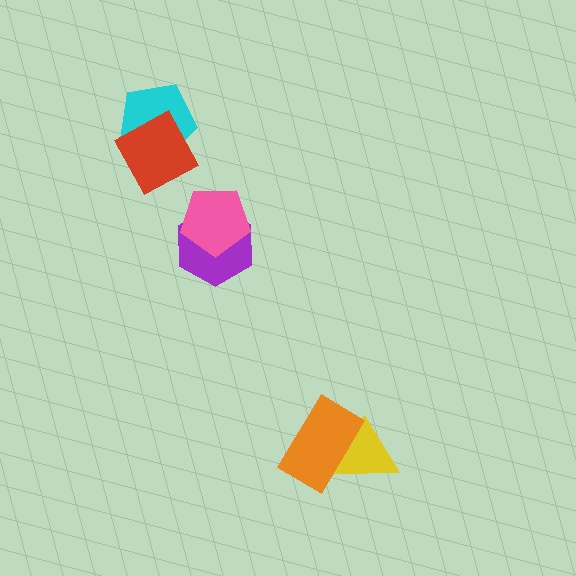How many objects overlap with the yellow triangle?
1 object overlaps with the yellow triangle.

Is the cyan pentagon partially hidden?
Yes, it is partially covered by another shape.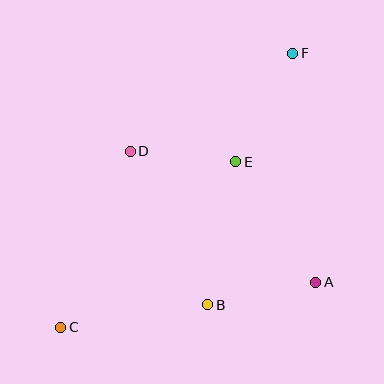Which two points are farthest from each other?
Points C and F are farthest from each other.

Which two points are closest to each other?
Points D and E are closest to each other.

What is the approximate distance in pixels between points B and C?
The distance between B and C is approximately 149 pixels.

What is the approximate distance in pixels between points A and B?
The distance between A and B is approximately 110 pixels.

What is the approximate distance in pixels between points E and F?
The distance between E and F is approximately 122 pixels.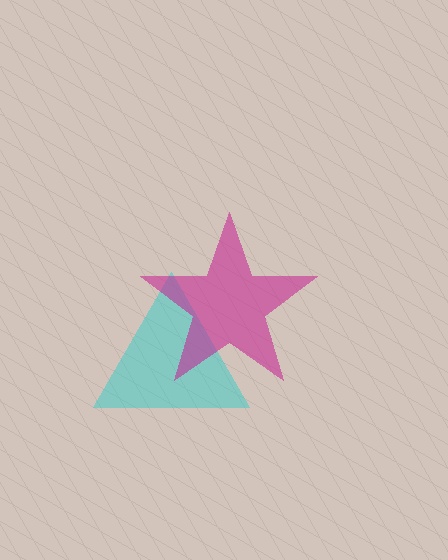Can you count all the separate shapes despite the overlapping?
Yes, there are 2 separate shapes.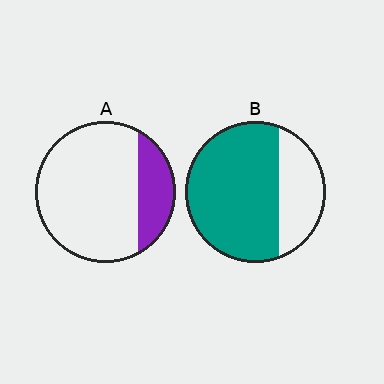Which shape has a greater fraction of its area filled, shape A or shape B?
Shape B.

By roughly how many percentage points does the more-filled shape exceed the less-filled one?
By roughly 50 percentage points (B over A).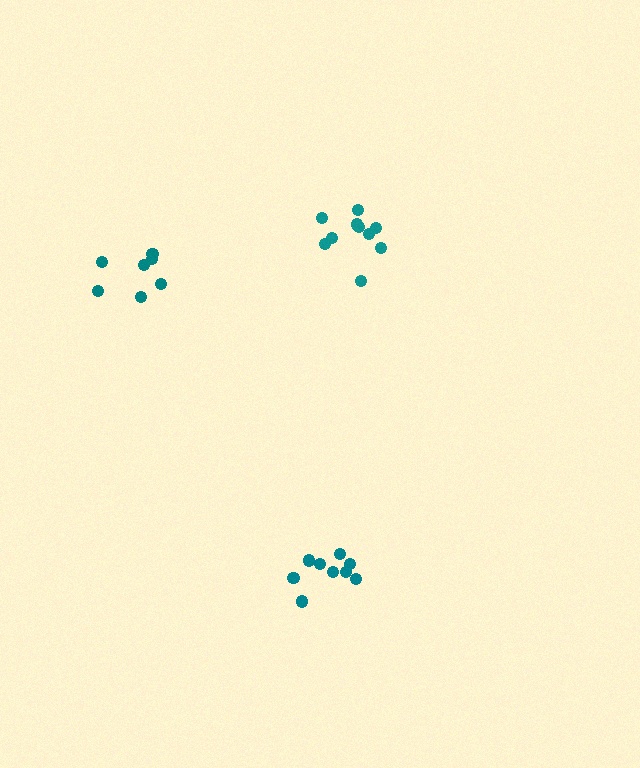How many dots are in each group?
Group 1: 10 dots, Group 2: 9 dots, Group 3: 7 dots (26 total).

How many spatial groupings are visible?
There are 3 spatial groupings.